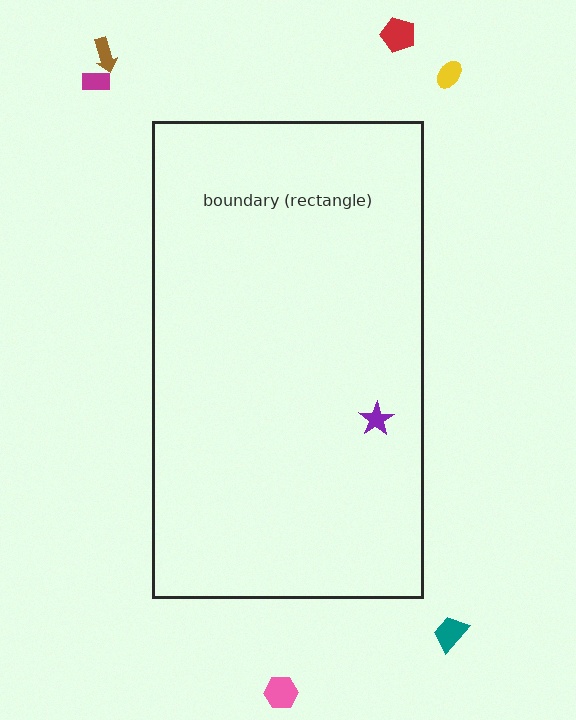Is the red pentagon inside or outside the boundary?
Outside.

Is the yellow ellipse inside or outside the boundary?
Outside.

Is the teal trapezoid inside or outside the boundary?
Outside.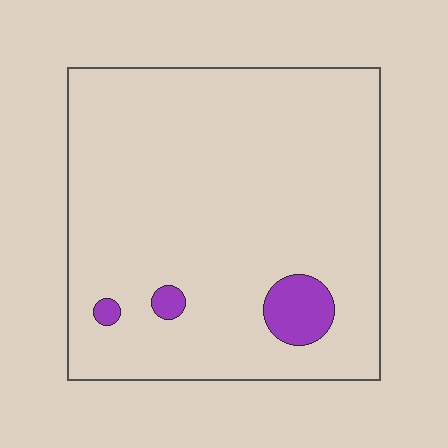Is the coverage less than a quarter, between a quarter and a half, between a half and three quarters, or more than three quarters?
Less than a quarter.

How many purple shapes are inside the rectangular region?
3.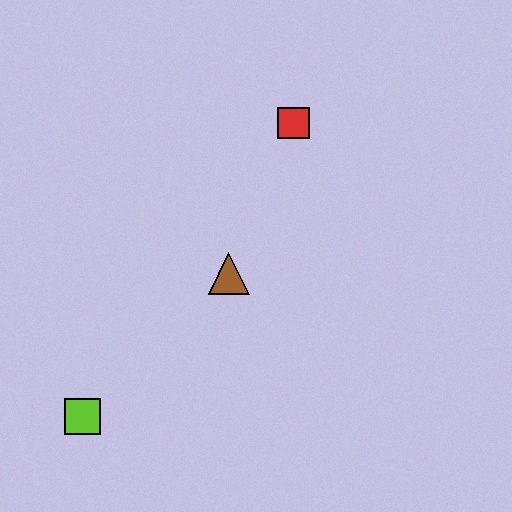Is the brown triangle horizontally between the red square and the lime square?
Yes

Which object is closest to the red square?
The brown triangle is closest to the red square.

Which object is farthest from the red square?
The lime square is farthest from the red square.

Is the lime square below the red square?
Yes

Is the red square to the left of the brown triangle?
No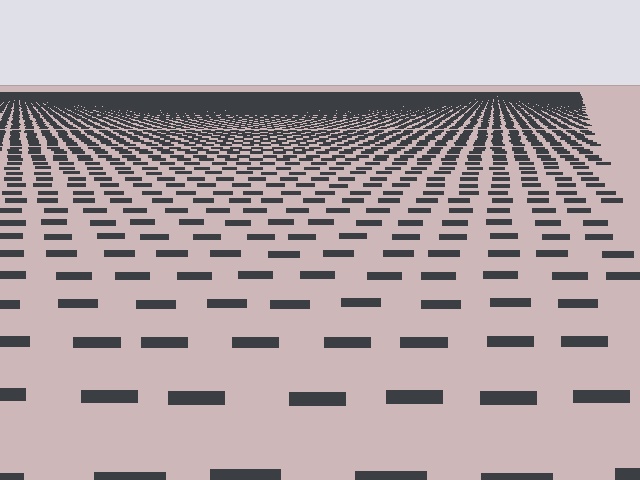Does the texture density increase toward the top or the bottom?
Density increases toward the top.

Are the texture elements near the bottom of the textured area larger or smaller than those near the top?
Larger. Near the bottom, elements are closer to the viewer and appear at a bigger on-screen size.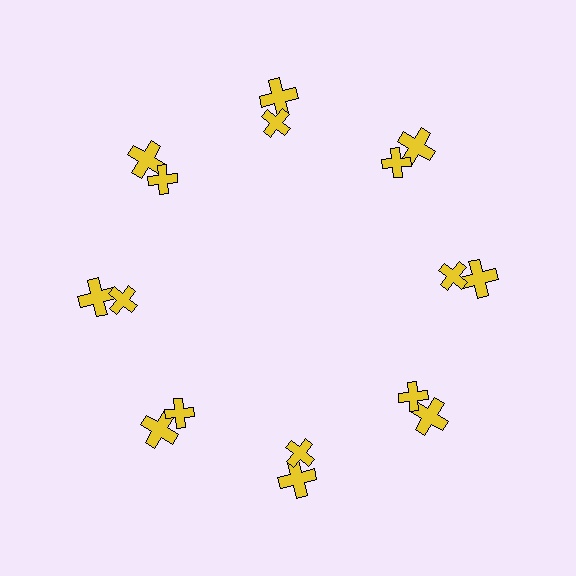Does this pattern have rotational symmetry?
Yes, this pattern has 8-fold rotational symmetry. It looks the same after rotating 45 degrees around the center.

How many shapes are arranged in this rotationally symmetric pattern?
There are 16 shapes, arranged in 8 groups of 2.